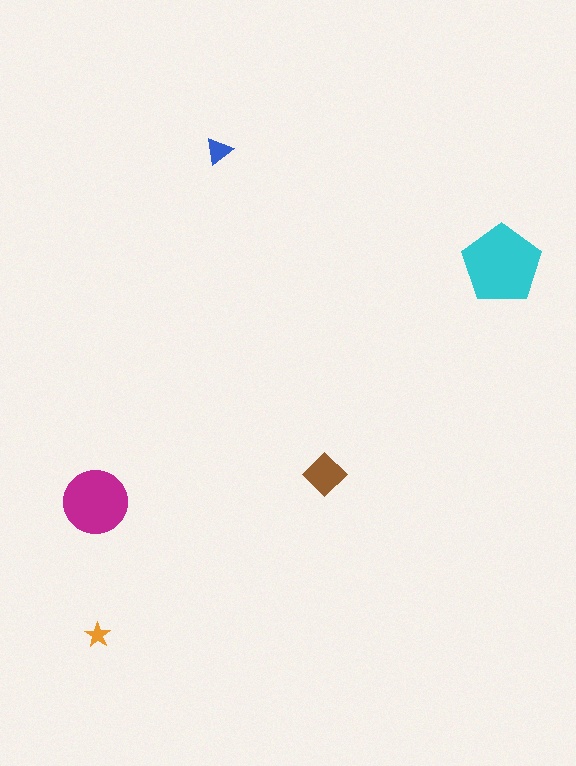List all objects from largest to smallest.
The cyan pentagon, the magenta circle, the brown diamond, the blue triangle, the orange star.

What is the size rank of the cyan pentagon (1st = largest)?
1st.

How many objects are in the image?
There are 5 objects in the image.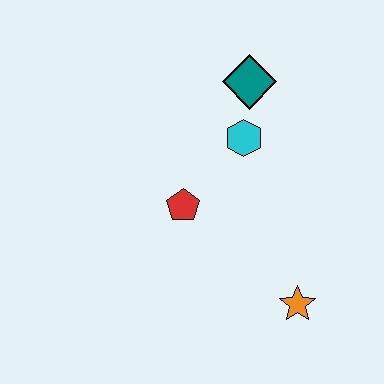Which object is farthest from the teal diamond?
The orange star is farthest from the teal diamond.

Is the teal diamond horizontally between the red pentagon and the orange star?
Yes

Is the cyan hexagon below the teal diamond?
Yes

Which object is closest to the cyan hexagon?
The teal diamond is closest to the cyan hexagon.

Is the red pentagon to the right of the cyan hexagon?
No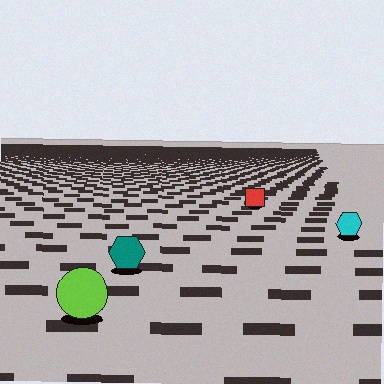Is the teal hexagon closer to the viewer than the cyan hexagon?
Yes. The teal hexagon is closer — you can tell from the texture gradient: the ground texture is coarser near it.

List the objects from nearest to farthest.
From nearest to farthest: the lime circle, the teal hexagon, the cyan hexagon, the red square.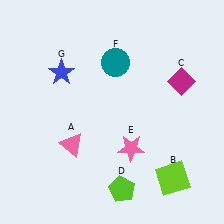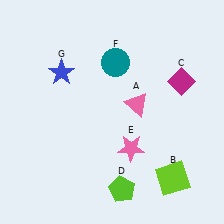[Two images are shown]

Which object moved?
The pink triangle (A) moved right.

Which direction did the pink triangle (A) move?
The pink triangle (A) moved right.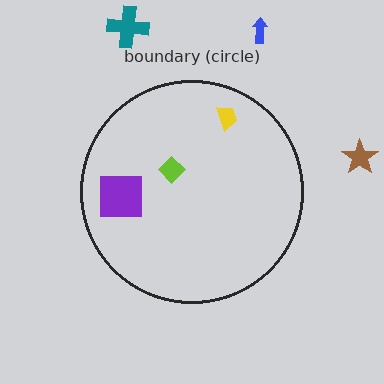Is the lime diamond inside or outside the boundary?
Inside.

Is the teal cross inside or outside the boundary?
Outside.